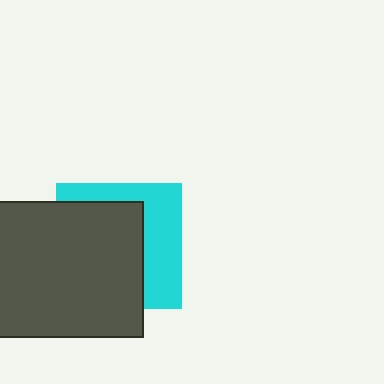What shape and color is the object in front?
The object in front is a dark gray rectangle.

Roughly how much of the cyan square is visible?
A small part of it is visible (roughly 40%).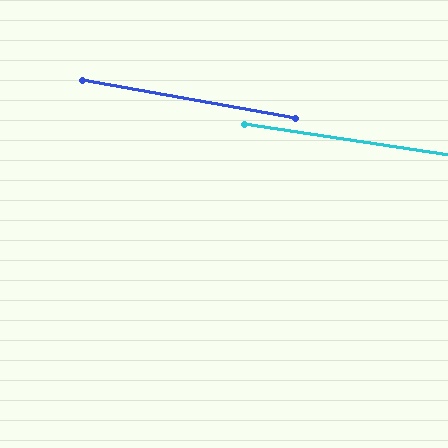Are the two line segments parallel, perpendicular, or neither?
Parallel — their directions differ by only 1.4°.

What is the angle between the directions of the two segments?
Approximately 1 degree.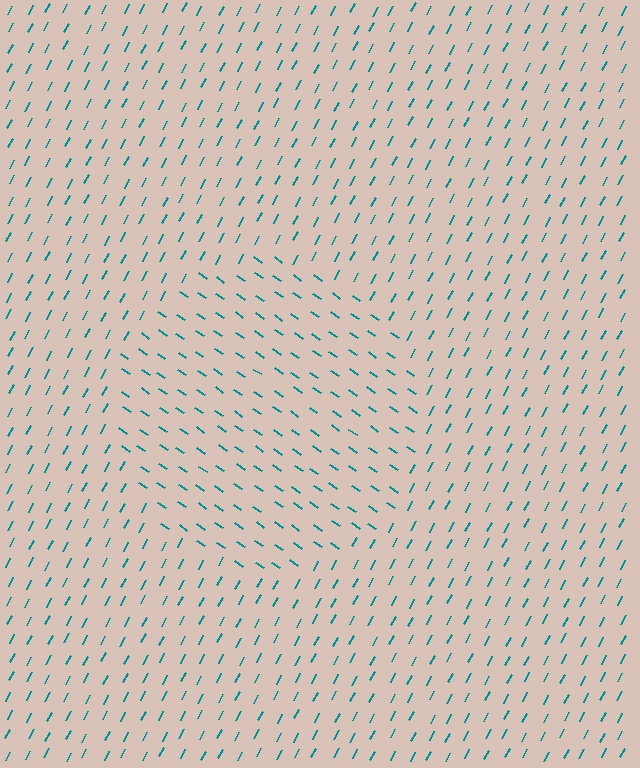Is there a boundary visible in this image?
Yes, there is a texture boundary formed by a change in line orientation.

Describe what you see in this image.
The image is filled with small teal line segments. A circle region in the image has lines oriented differently from the surrounding lines, creating a visible texture boundary.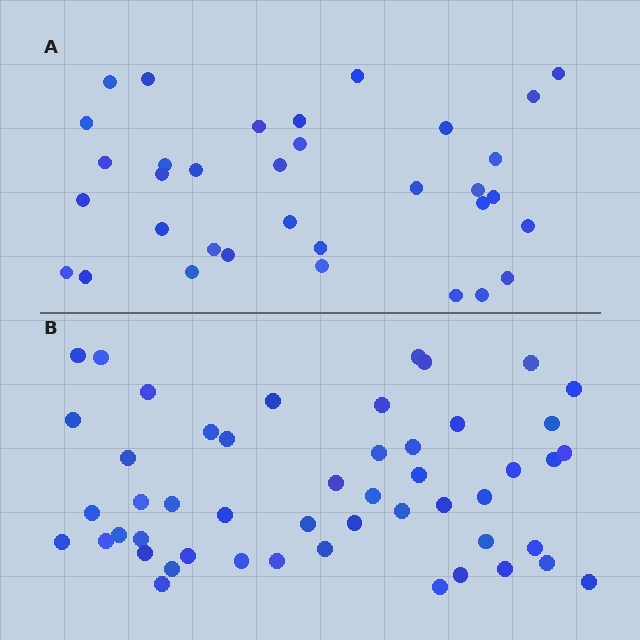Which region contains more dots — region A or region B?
Region B (the bottom region) has more dots.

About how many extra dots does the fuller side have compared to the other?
Region B has approximately 15 more dots than region A.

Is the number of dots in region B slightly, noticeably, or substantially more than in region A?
Region B has substantially more. The ratio is roughly 1.5 to 1.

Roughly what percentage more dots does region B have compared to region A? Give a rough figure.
About 45% more.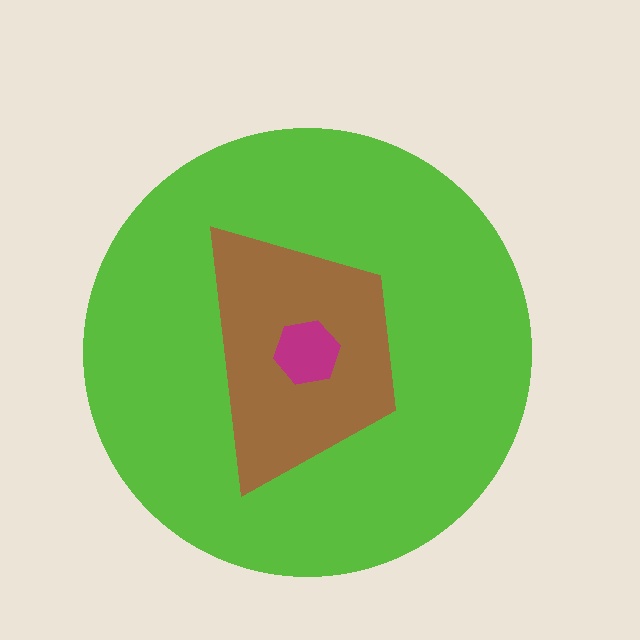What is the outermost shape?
The lime circle.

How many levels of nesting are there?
3.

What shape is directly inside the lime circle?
The brown trapezoid.